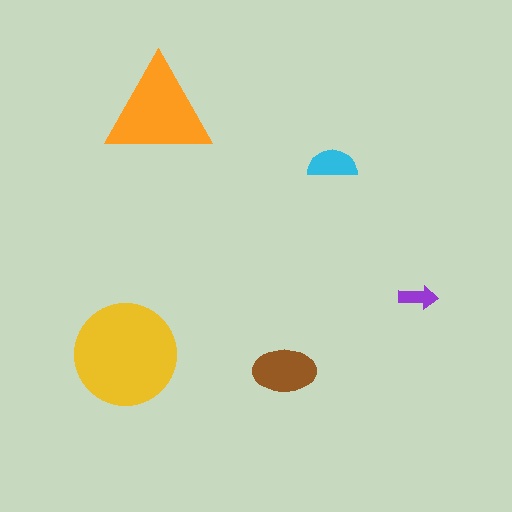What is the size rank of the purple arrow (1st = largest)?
5th.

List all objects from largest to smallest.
The yellow circle, the orange triangle, the brown ellipse, the cyan semicircle, the purple arrow.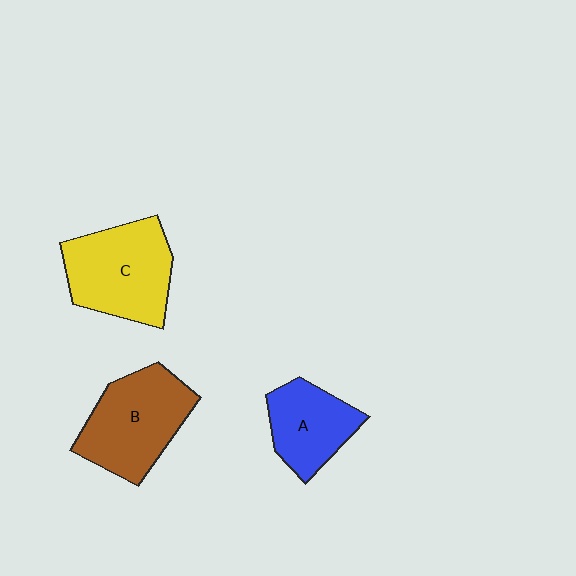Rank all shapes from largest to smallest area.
From largest to smallest: C (yellow), B (brown), A (blue).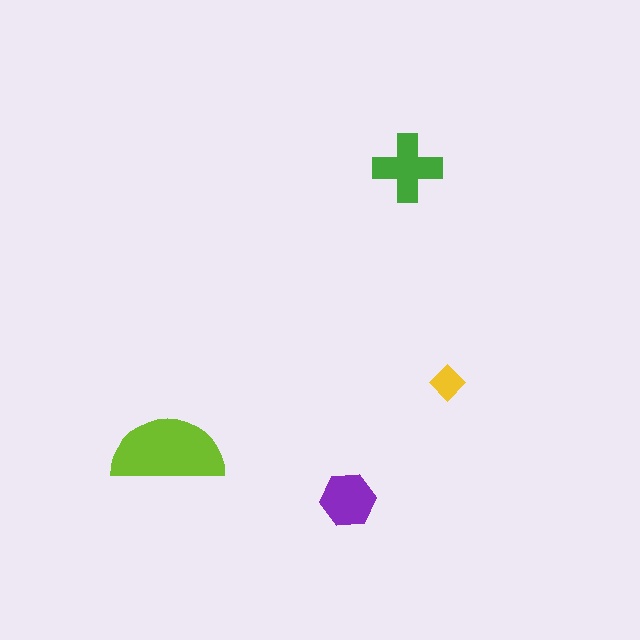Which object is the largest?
The lime semicircle.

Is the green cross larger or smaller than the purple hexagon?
Larger.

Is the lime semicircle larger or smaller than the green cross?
Larger.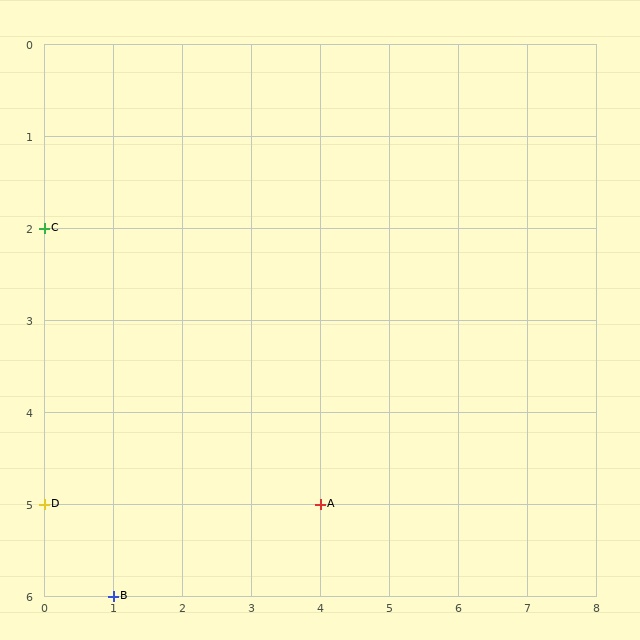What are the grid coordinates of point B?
Point B is at grid coordinates (1, 6).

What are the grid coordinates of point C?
Point C is at grid coordinates (0, 2).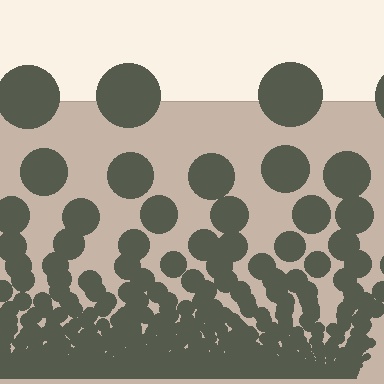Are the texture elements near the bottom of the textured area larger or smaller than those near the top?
Smaller. The gradient is inverted — elements near the bottom are smaller and denser.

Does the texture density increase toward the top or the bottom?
Density increases toward the bottom.